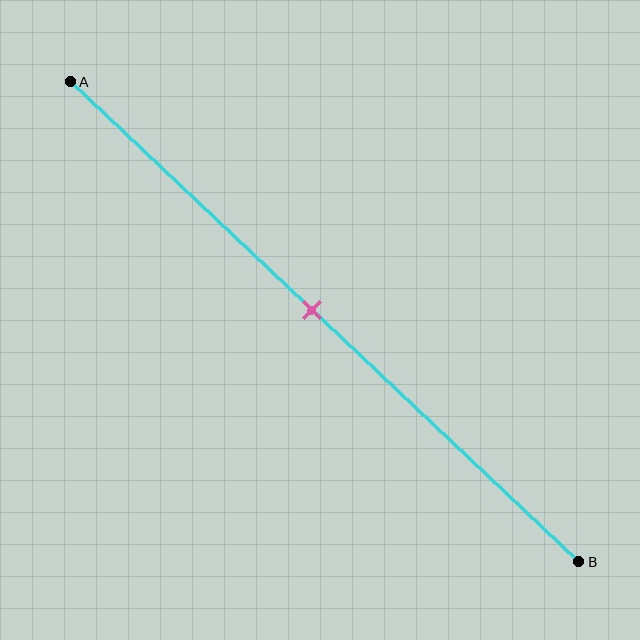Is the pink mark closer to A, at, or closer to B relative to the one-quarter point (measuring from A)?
The pink mark is closer to point B than the one-quarter point of segment AB.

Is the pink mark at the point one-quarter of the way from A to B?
No, the mark is at about 50% from A, not at the 25% one-quarter point.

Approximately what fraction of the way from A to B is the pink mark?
The pink mark is approximately 50% of the way from A to B.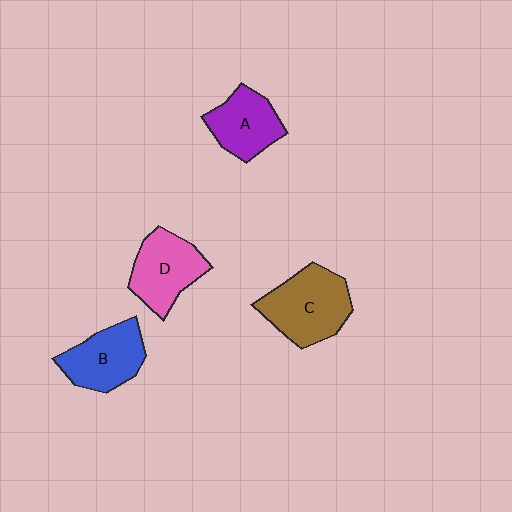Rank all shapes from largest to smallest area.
From largest to smallest: C (brown), D (pink), B (blue), A (purple).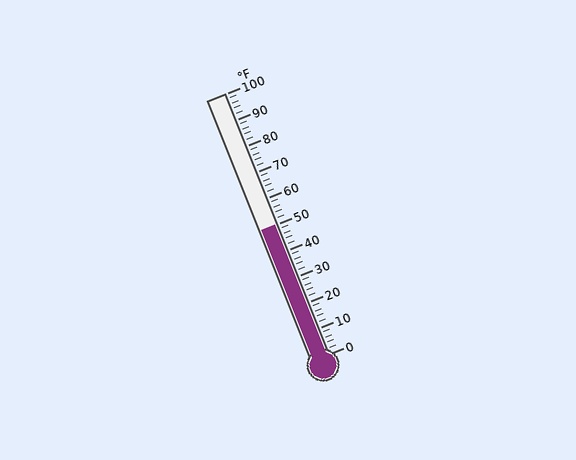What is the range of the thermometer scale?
The thermometer scale ranges from 0°F to 100°F.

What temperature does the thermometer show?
The thermometer shows approximately 50°F.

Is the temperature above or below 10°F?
The temperature is above 10°F.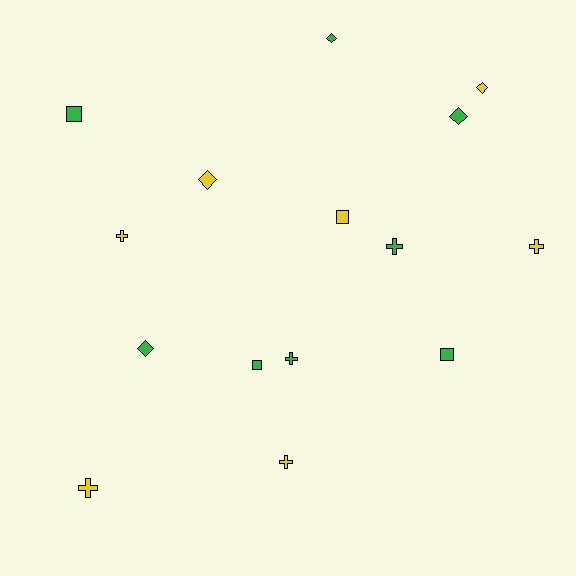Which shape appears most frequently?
Cross, with 6 objects.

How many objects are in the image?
There are 15 objects.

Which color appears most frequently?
Green, with 8 objects.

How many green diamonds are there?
There are 3 green diamonds.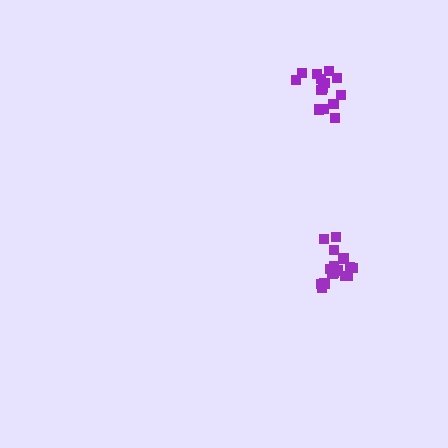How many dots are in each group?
Group 1: 16 dots, Group 2: 15 dots (31 total).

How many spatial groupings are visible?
There are 2 spatial groupings.